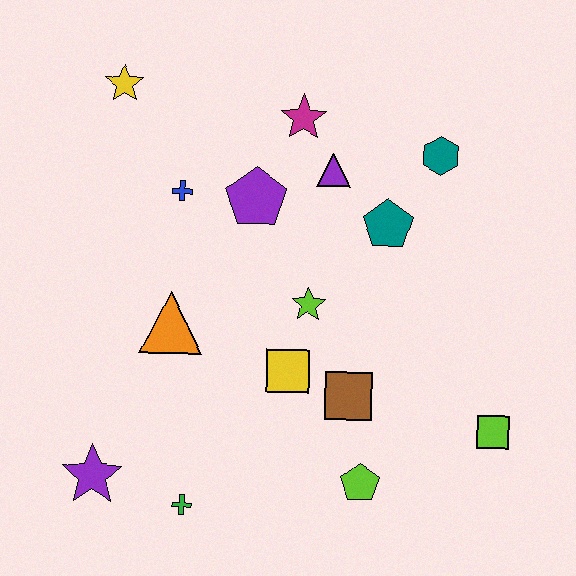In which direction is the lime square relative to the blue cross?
The lime square is to the right of the blue cross.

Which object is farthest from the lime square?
The yellow star is farthest from the lime square.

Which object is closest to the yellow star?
The blue cross is closest to the yellow star.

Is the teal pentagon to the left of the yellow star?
No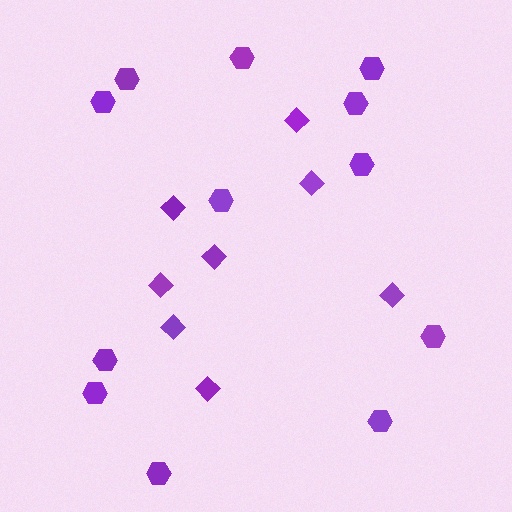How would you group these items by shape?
There are 2 groups: one group of hexagons (12) and one group of diamonds (8).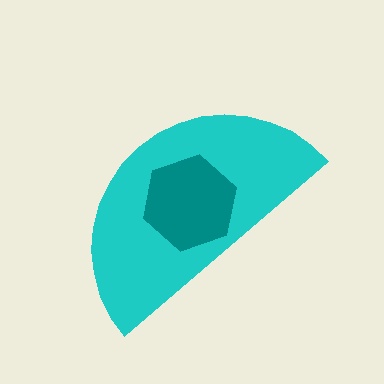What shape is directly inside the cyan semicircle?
The teal hexagon.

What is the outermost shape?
The cyan semicircle.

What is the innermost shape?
The teal hexagon.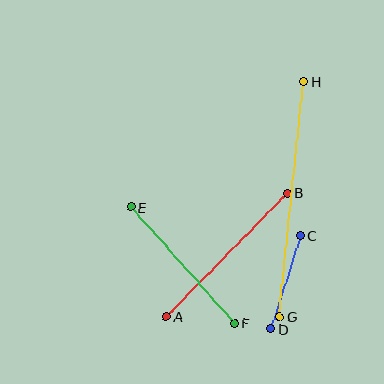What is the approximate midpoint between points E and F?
The midpoint is at approximately (183, 265) pixels.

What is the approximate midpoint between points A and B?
The midpoint is at approximately (227, 255) pixels.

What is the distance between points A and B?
The distance is approximately 173 pixels.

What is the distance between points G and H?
The distance is approximately 236 pixels.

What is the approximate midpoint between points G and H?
The midpoint is at approximately (292, 199) pixels.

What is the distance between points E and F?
The distance is approximately 156 pixels.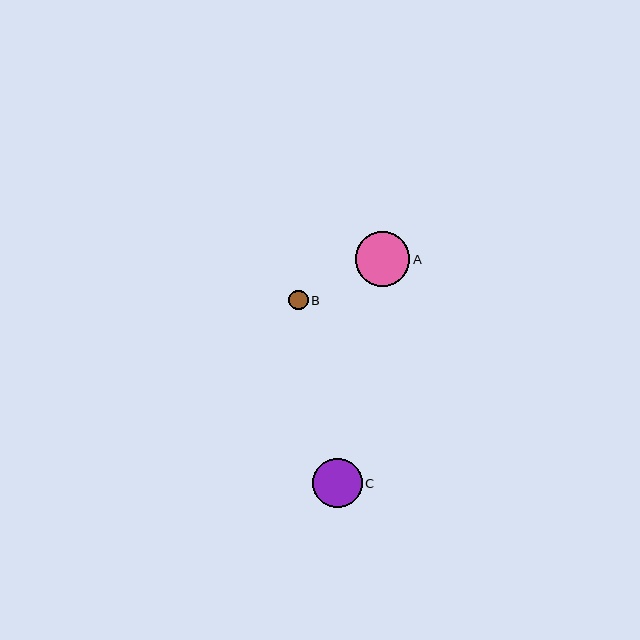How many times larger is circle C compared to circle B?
Circle C is approximately 2.5 times the size of circle B.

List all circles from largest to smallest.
From largest to smallest: A, C, B.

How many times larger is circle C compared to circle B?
Circle C is approximately 2.5 times the size of circle B.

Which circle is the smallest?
Circle B is the smallest with a size of approximately 19 pixels.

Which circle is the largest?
Circle A is the largest with a size of approximately 55 pixels.